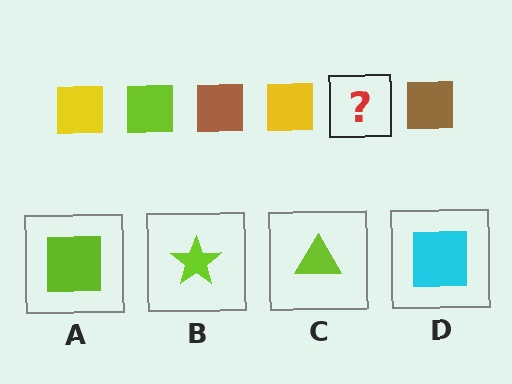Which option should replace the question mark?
Option A.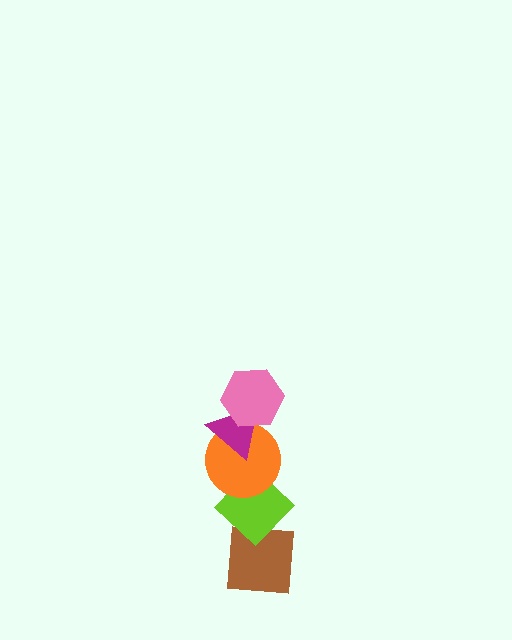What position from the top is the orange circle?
The orange circle is 3rd from the top.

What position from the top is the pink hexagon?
The pink hexagon is 1st from the top.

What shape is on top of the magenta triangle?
The pink hexagon is on top of the magenta triangle.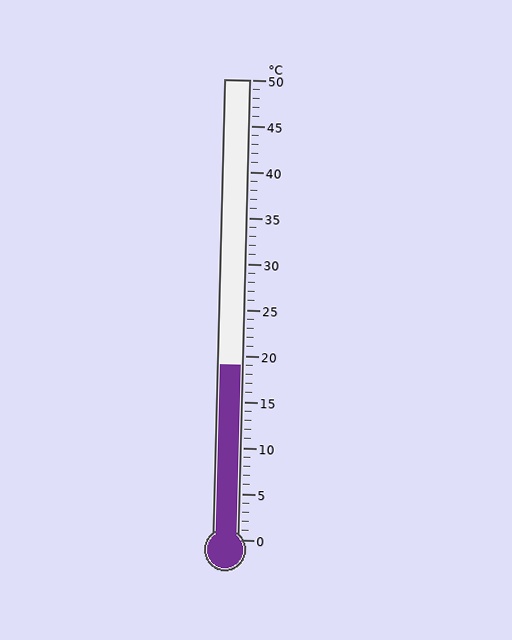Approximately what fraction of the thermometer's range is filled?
The thermometer is filled to approximately 40% of its range.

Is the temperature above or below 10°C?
The temperature is above 10°C.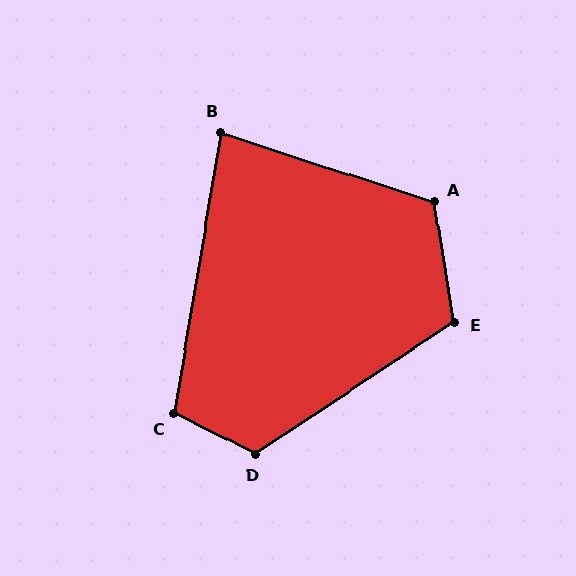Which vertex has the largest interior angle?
D, at approximately 120 degrees.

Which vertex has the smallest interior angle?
B, at approximately 81 degrees.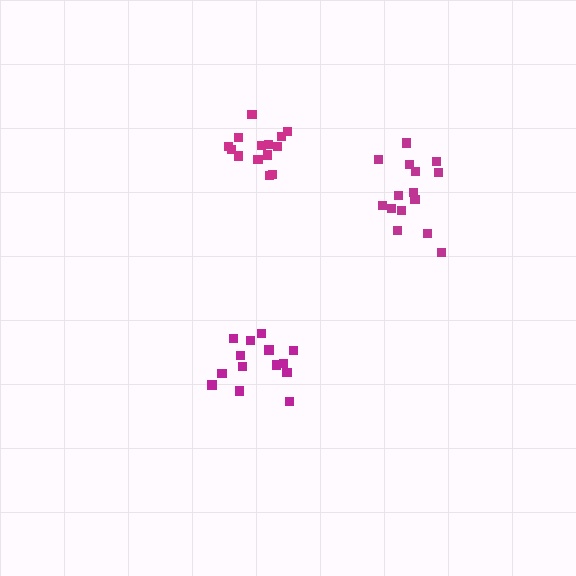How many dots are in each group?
Group 1: 14 dots, Group 2: 14 dots, Group 3: 15 dots (43 total).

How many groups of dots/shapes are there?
There are 3 groups.